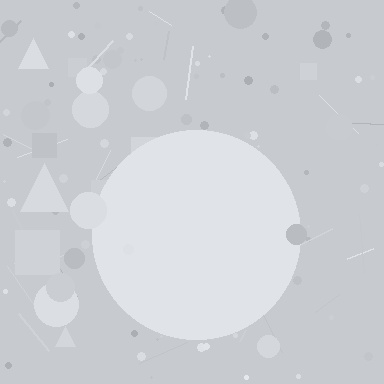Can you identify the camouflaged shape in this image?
The camouflaged shape is a circle.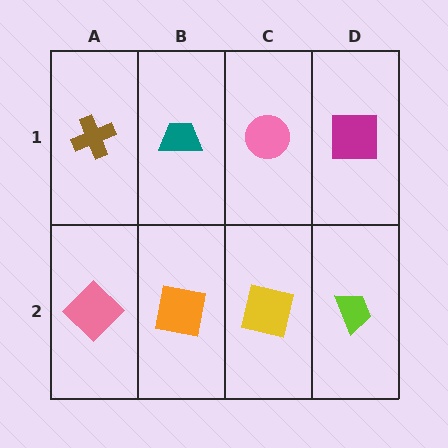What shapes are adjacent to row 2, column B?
A teal trapezoid (row 1, column B), a pink diamond (row 2, column A), a yellow square (row 2, column C).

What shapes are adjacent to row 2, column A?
A brown cross (row 1, column A), an orange square (row 2, column B).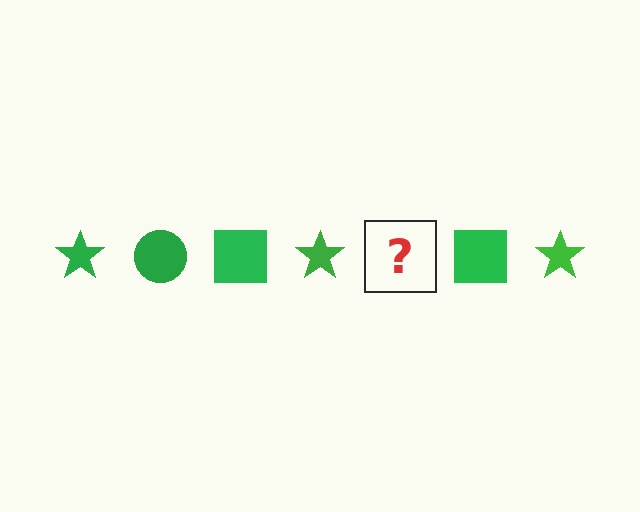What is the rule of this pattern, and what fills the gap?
The rule is that the pattern cycles through star, circle, square shapes in green. The gap should be filled with a green circle.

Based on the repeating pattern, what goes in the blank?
The blank should be a green circle.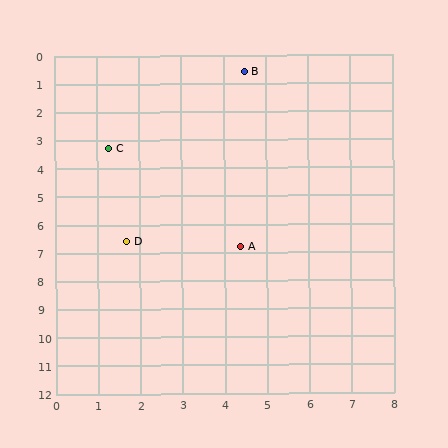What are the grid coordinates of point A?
Point A is at approximately (4.4, 6.8).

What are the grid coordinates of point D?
Point D is at approximately (1.7, 6.6).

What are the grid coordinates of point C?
Point C is at approximately (1.3, 3.3).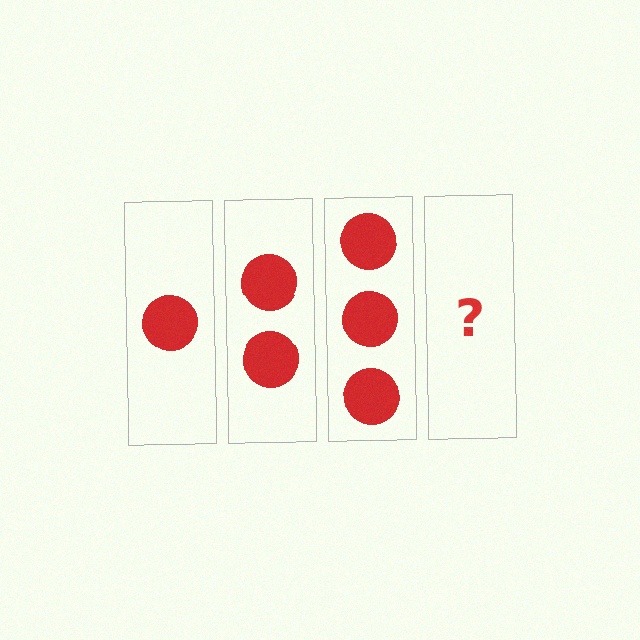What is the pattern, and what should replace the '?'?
The pattern is that each step adds one more circle. The '?' should be 4 circles.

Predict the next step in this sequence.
The next step is 4 circles.